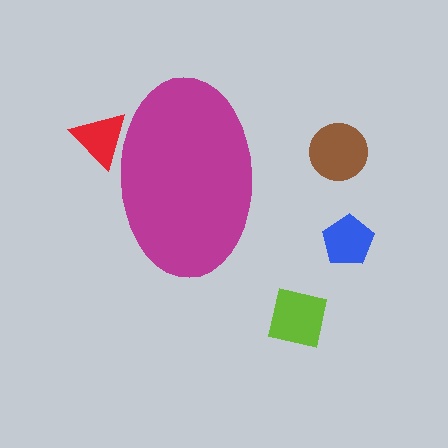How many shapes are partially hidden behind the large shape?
1 shape is partially hidden.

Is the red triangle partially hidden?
Yes, the red triangle is partially hidden behind the magenta ellipse.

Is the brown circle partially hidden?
No, the brown circle is fully visible.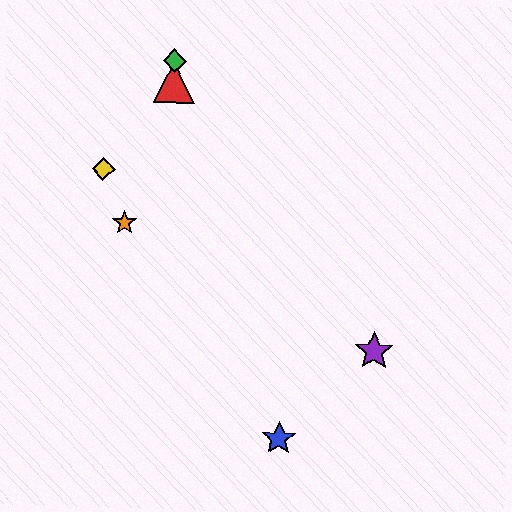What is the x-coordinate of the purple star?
The purple star is at x≈374.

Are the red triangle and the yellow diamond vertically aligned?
No, the red triangle is at x≈174 and the yellow diamond is at x≈103.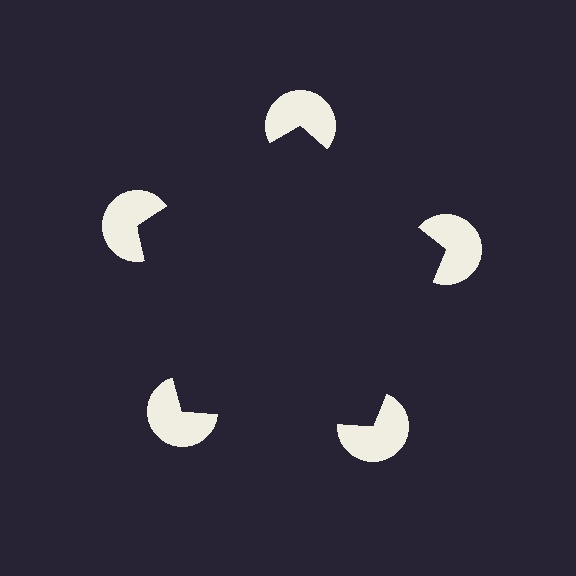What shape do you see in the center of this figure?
An illusory pentagon — its edges are inferred from the aligned wedge cuts in the pac-man discs, not physically drawn.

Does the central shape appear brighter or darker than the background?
It typically appears slightly darker than the background, even though no actual brightness change is drawn.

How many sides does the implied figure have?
5 sides.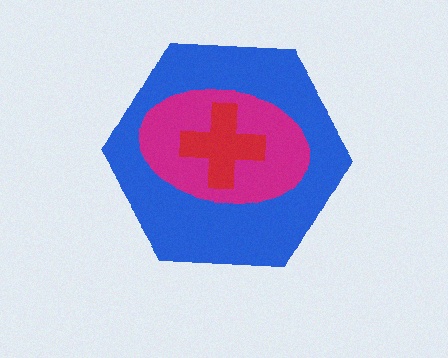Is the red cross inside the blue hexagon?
Yes.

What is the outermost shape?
The blue hexagon.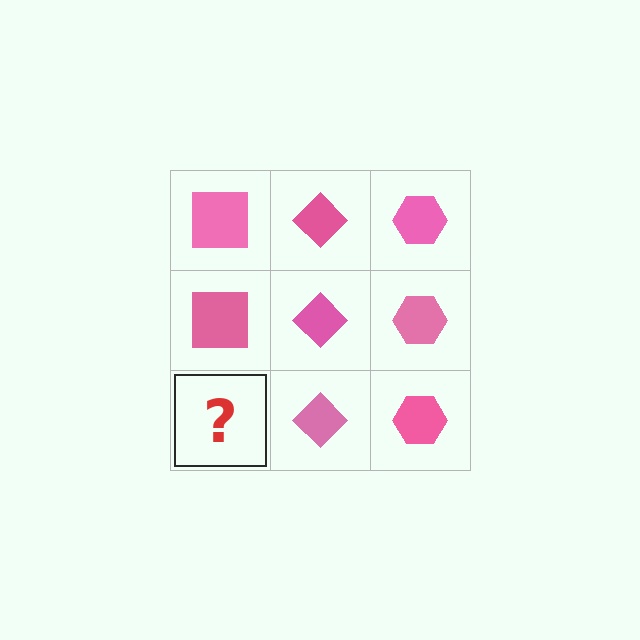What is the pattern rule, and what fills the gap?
The rule is that each column has a consistent shape. The gap should be filled with a pink square.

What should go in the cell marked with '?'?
The missing cell should contain a pink square.